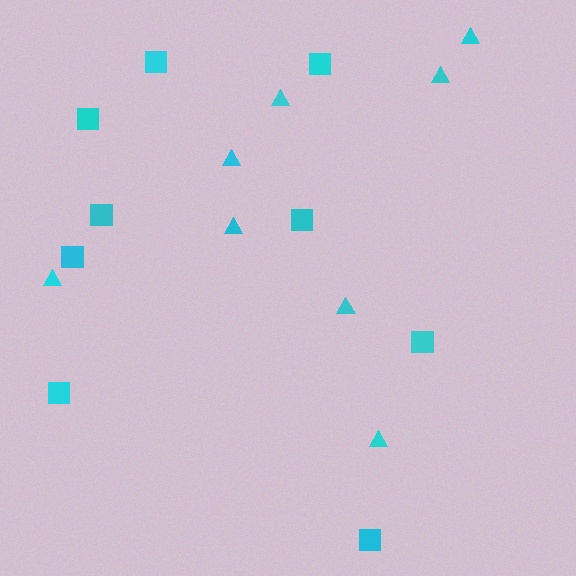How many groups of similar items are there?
There are 2 groups: one group of triangles (8) and one group of squares (9).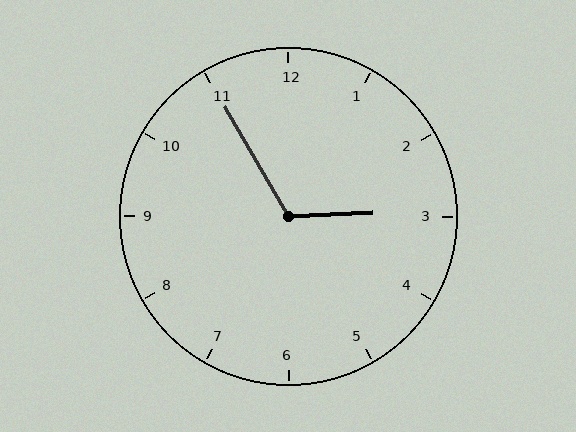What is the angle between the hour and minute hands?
Approximately 118 degrees.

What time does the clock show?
2:55.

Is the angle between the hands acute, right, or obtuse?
It is obtuse.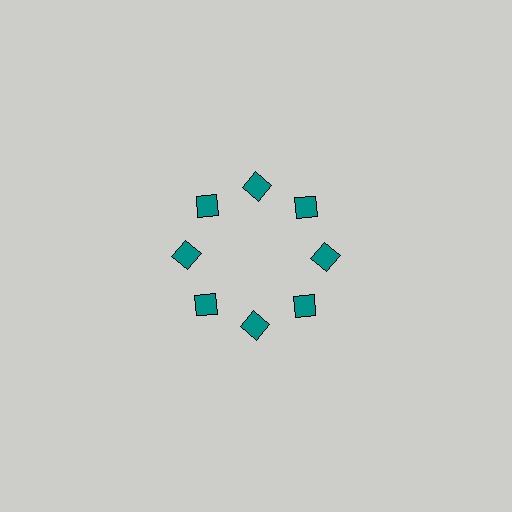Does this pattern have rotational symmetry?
Yes, this pattern has 8-fold rotational symmetry. It looks the same after rotating 45 degrees around the center.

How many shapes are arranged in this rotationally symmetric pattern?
There are 8 shapes, arranged in 8 groups of 1.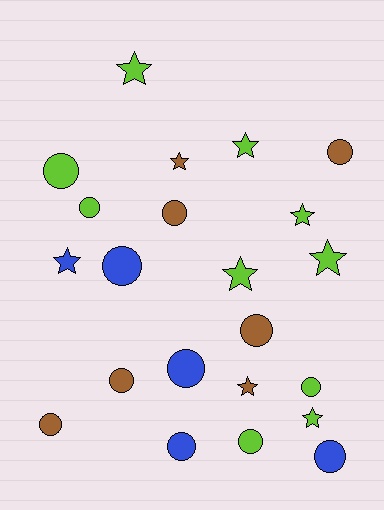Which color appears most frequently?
Lime, with 10 objects.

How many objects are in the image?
There are 22 objects.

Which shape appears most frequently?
Circle, with 13 objects.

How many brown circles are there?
There are 5 brown circles.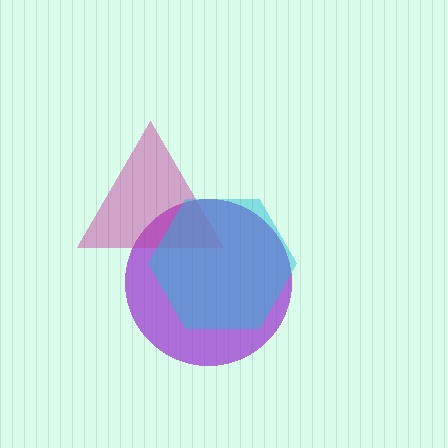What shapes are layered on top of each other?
The layered shapes are: a purple circle, a magenta triangle, a cyan hexagon.